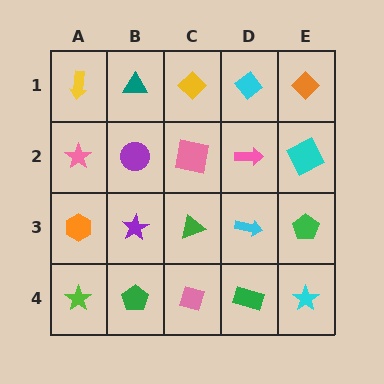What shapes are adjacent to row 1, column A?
A pink star (row 2, column A), a teal triangle (row 1, column B).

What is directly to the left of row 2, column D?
A pink square.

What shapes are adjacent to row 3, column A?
A pink star (row 2, column A), a lime star (row 4, column A), a purple star (row 3, column B).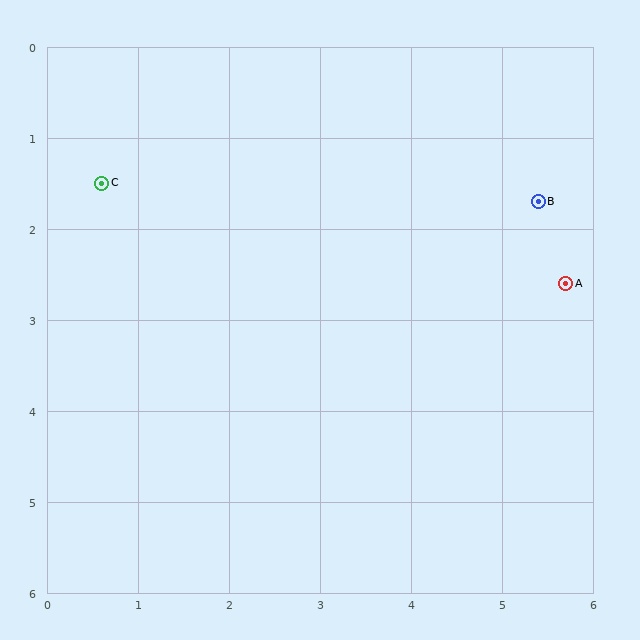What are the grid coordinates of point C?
Point C is at approximately (0.6, 1.5).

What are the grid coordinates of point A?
Point A is at approximately (5.7, 2.6).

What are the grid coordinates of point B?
Point B is at approximately (5.4, 1.7).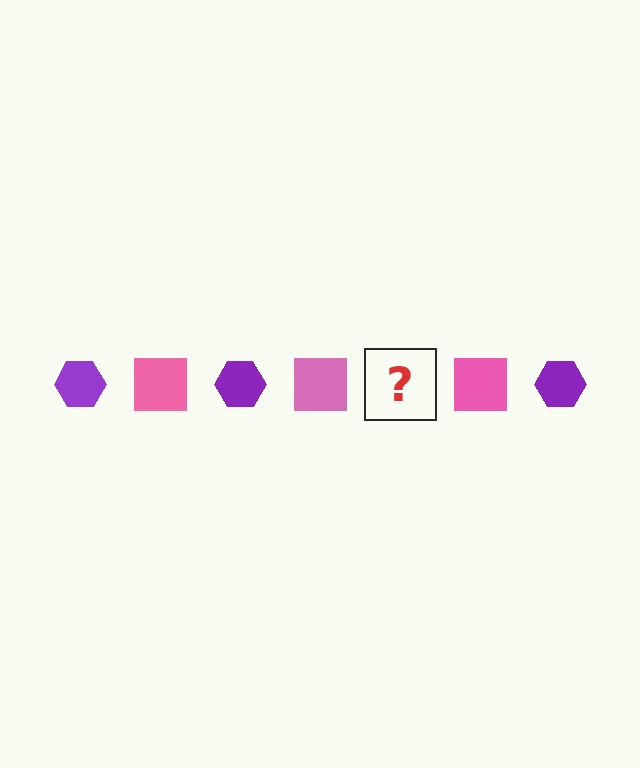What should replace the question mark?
The question mark should be replaced with a purple hexagon.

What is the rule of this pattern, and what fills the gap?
The rule is that the pattern alternates between purple hexagon and pink square. The gap should be filled with a purple hexagon.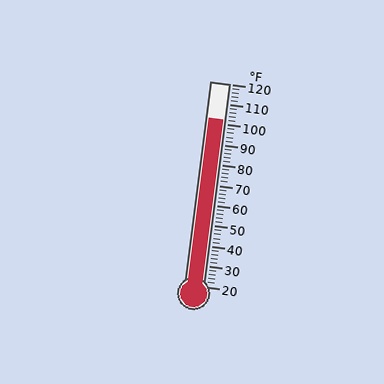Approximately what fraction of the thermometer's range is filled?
The thermometer is filled to approximately 80% of its range.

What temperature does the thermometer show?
The thermometer shows approximately 102°F.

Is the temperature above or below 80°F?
The temperature is above 80°F.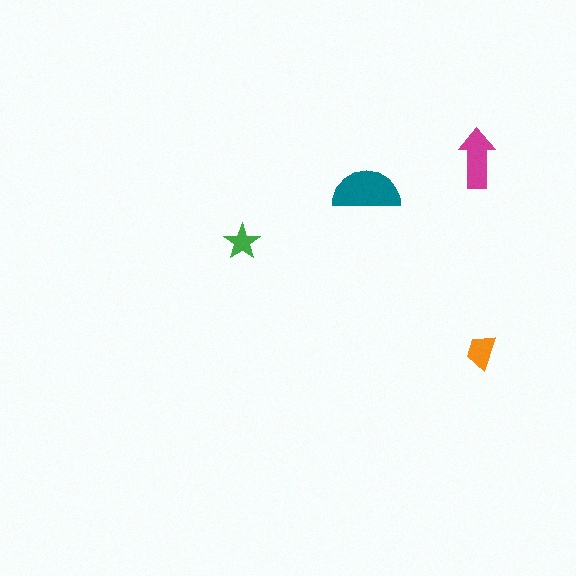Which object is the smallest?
The green star.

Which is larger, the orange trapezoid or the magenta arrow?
The magenta arrow.